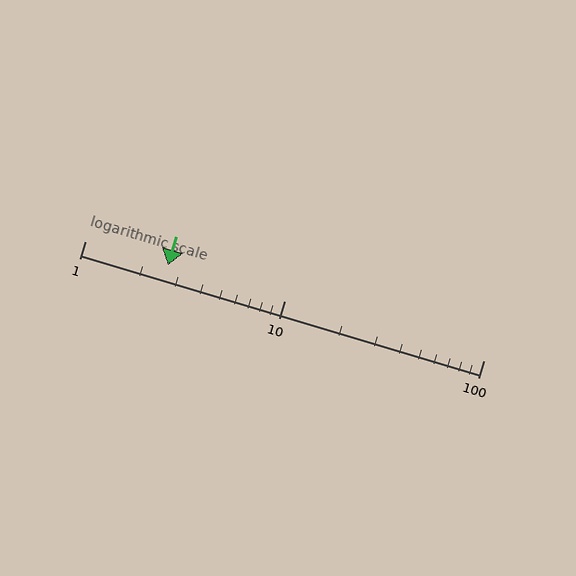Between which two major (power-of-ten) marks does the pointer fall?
The pointer is between 1 and 10.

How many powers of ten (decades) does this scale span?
The scale spans 2 decades, from 1 to 100.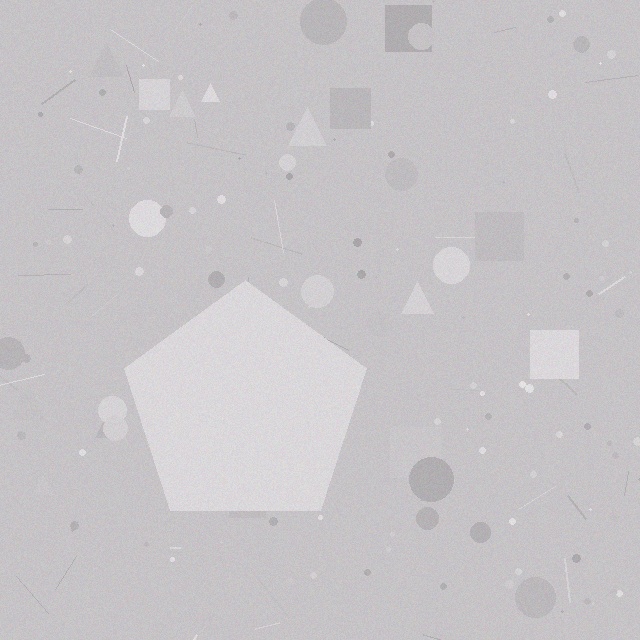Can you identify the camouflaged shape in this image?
The camouflaged shape is a pentagon.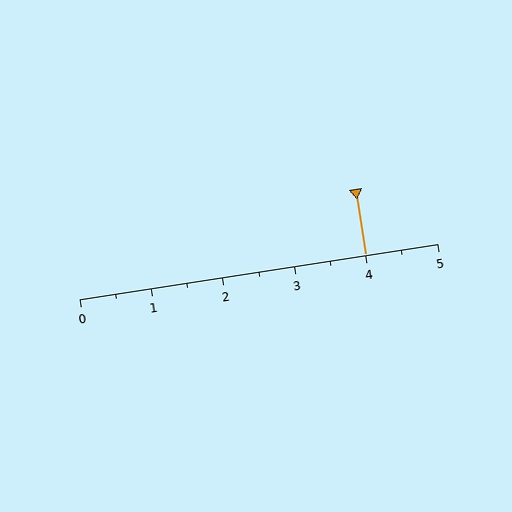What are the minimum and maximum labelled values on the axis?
The axis runs from 0 to 5.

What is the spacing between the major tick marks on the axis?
The major ticks are spaced 1 apart.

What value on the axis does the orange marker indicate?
The marker indicates approximately 4.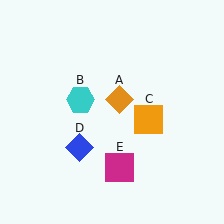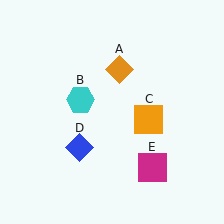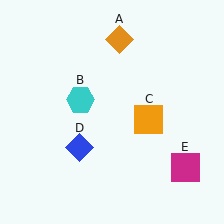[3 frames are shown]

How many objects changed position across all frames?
2 objects changed position: orange diamond (object A), magenta square (object E).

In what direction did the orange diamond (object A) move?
The orange diamond (object A) moved up.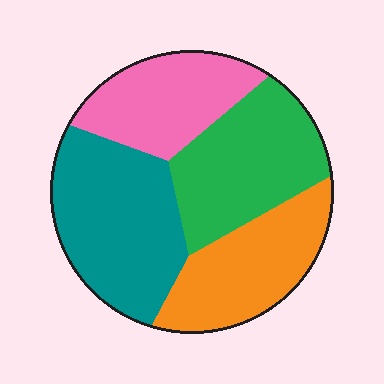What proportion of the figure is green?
Green covers 26% of the figure.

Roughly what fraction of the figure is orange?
Orange takes up about one quarter (1/4) of the figure.